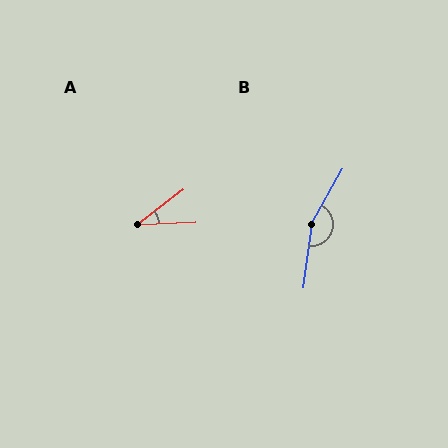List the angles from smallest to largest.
A (35°), B (158°).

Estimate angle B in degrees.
Approximately 158 degrees.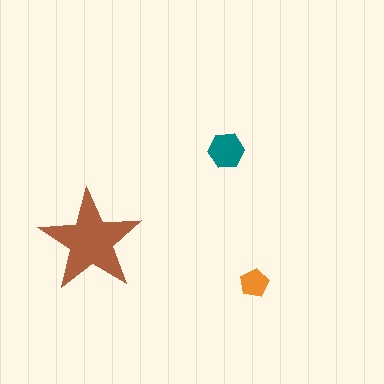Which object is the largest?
The brown star.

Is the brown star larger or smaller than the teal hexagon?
Larger.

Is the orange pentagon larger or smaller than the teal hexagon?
Smaller.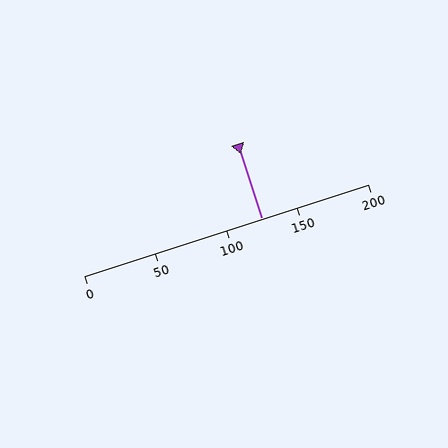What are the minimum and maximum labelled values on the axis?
The axis runs from 0 to 200.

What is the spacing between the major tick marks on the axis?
The major ticks are spaced 50 apart.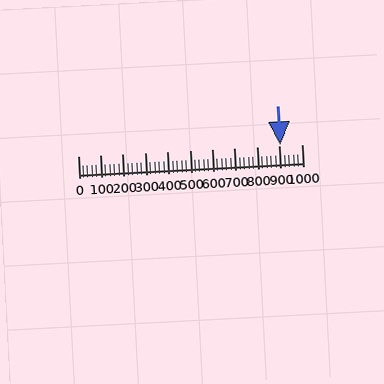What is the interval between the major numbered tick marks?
The major tick marks are spaced 100 units apart.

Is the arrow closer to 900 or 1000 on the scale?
The arrow is closer to 900.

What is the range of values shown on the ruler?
The ruler shows values from 0 to 1000.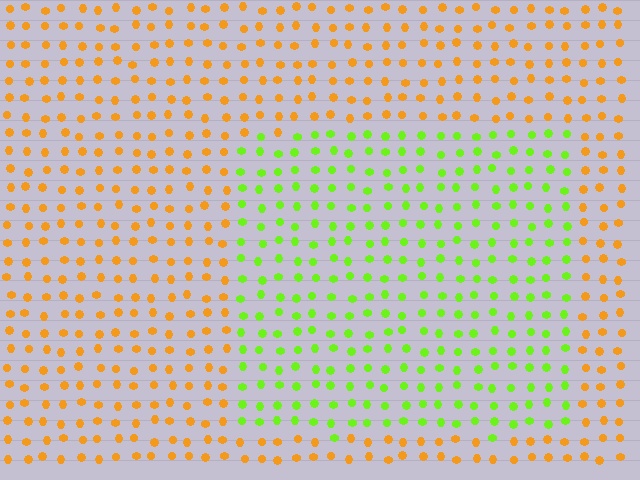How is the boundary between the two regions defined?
The boundary is defined purely by a slight shift in hue (about 62 degrees). Spacing, size, and orientation are identical on both sides.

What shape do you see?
I see a rectangle.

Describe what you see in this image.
The image is filled with small orange elements in a uniform arrangement. A rectangle-shaped region is visible where the elements are tinted to a slightly different hue, forming a subtle color boundary.